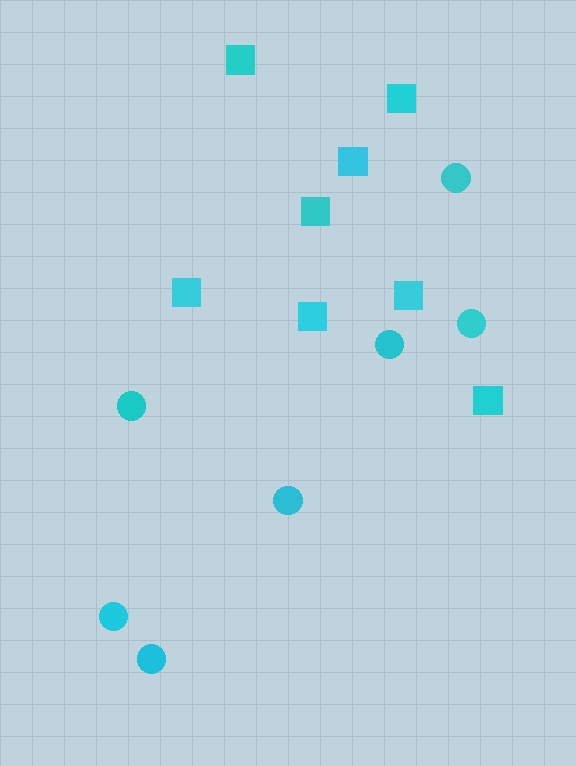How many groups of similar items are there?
There are 2 groups: one group of squares (8) and one group of circles (7).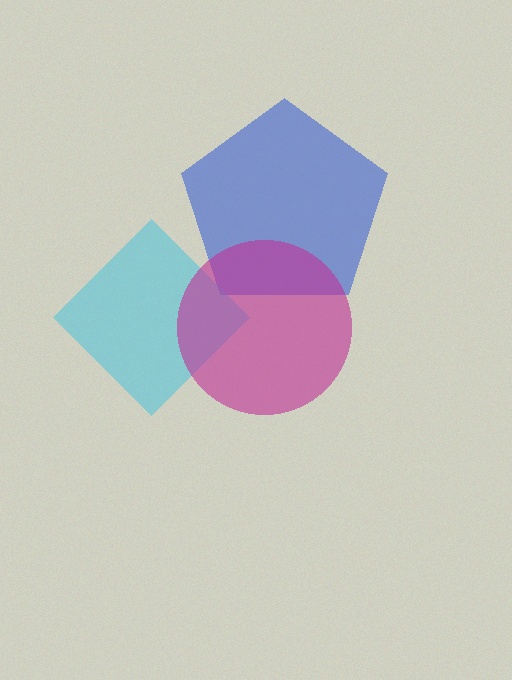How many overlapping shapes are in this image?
There are 3 overlapping shapes in the image.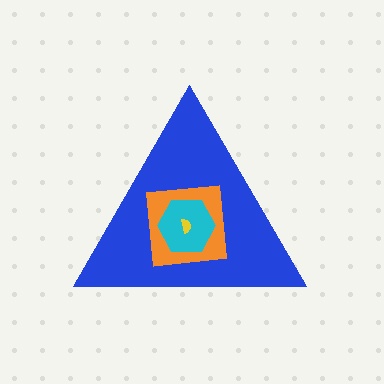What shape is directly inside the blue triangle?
The orange square.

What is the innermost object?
The yellow semicircle.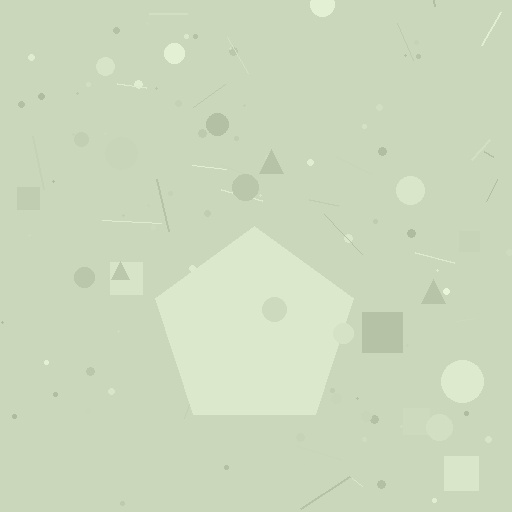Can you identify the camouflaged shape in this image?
The camouflaged shape is a pentagon.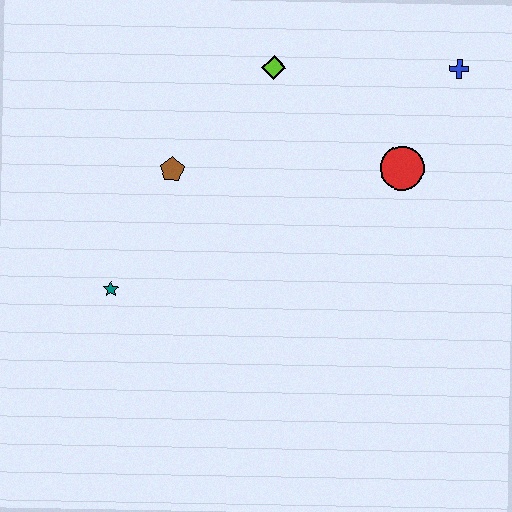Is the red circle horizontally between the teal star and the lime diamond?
No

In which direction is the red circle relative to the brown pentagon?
The red circle is to the right of the brown pentagon.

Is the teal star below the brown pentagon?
Yes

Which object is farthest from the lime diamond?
The teal star is farthest from the lime diamond.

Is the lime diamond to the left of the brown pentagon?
No